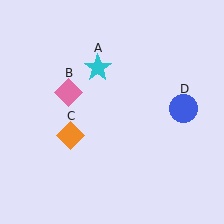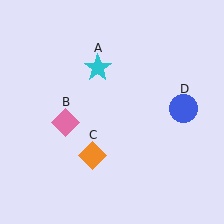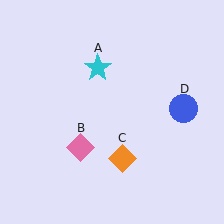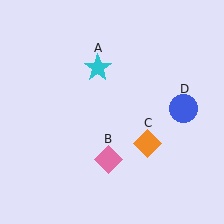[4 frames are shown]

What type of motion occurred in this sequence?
The pink diamond (object B), orange diamond (object C) rotated counterclockwise around the center of the scene.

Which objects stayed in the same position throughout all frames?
Cyan star (object A) and blue circle (object D) remained stationary.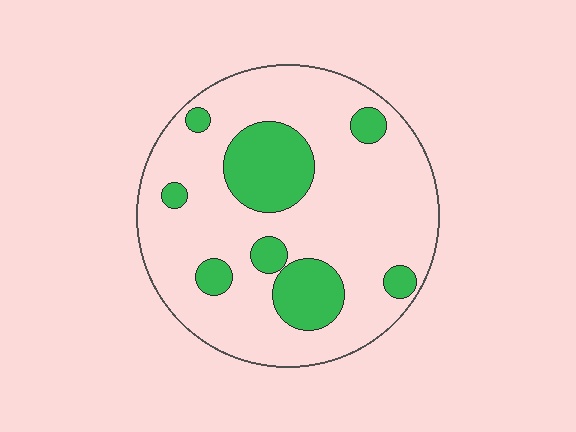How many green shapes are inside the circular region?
8.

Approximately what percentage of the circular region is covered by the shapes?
Approximately 20%.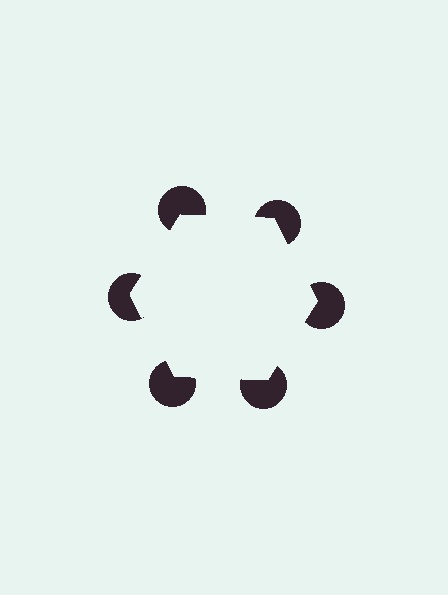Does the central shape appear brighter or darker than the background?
It typically appears slightly brighter than the background, even though no actual brightness change is drawn.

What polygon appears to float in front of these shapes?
An illusory hexagon — its edges are inferred from the aligned wedge cuts in the pac-man discs, not physically drawn.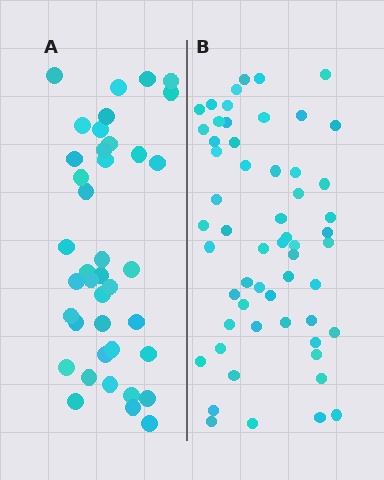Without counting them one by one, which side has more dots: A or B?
Region B (the right region) has more dots.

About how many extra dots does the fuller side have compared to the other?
Region B has approximately 15 more dots than region A.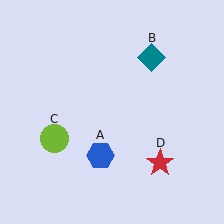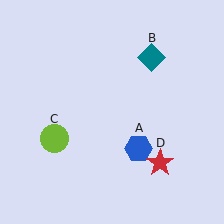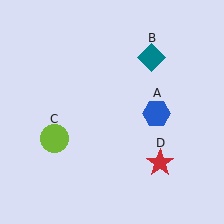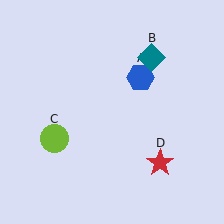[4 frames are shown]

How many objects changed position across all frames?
1 object changed position: blue hexagon (object A).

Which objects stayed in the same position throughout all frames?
Teal diamond (object B) and lime circle (object C) and red star (object D) remained stationary.